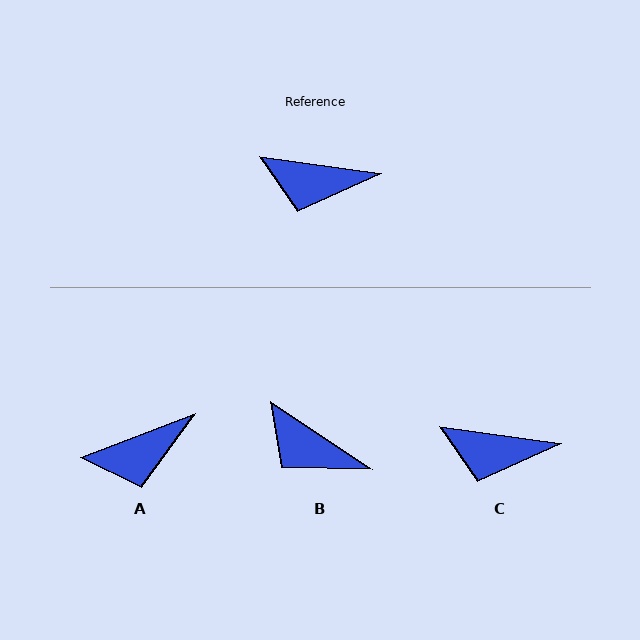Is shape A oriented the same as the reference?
No, it is off by about 29 degrees.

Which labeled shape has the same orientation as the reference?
C.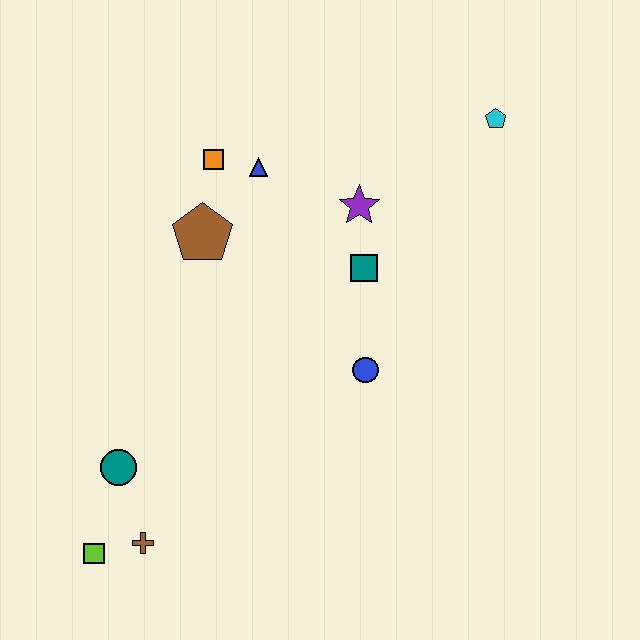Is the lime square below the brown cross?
Yes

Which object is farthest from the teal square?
The lime square is farthest from the teal square.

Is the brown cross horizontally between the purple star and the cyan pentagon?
No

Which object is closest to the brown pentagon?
The orange square is closest to the brown pentagon.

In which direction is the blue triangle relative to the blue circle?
The blue triangle is above the blue circle.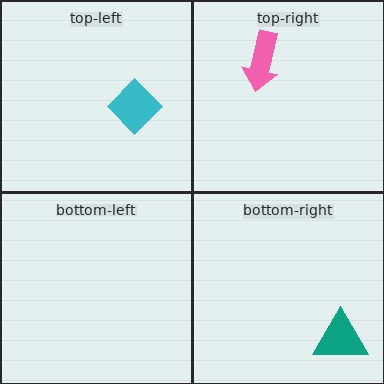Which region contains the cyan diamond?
The top-left region.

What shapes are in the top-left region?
The cyan diamond.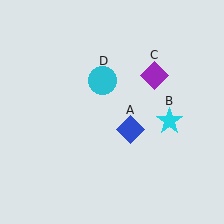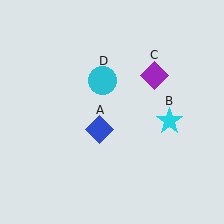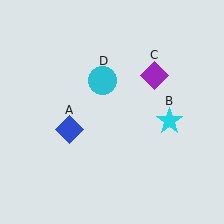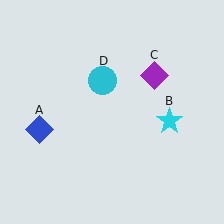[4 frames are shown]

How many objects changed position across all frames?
1 object changed position: blue diamond (object A).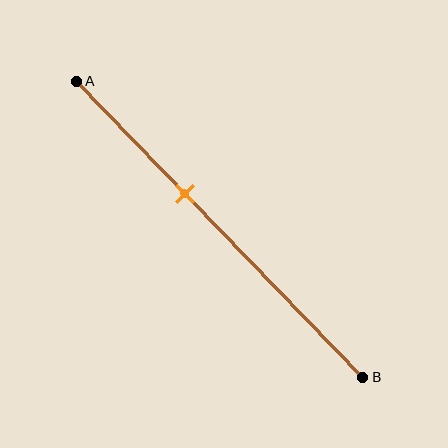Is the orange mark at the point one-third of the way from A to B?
No, the mark is at about 40% from A, not at the 33% one-third point.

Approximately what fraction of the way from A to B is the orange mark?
The orange mark is approximately 40% of the way from A to B.